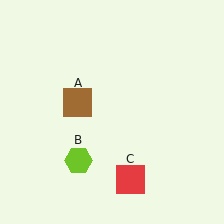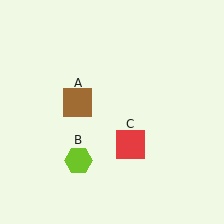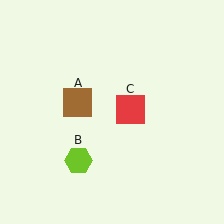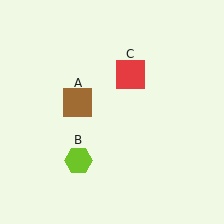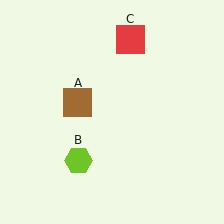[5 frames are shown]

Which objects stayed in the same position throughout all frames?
Brown square (object A) and lime hexagon (object B) remained stationary.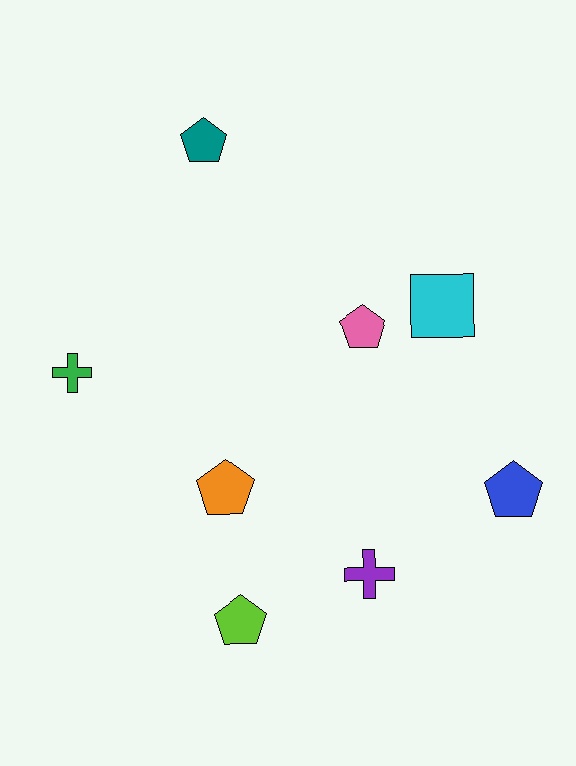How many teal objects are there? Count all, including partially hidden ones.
There is 1 teal object.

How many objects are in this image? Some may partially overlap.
There are 8 objects.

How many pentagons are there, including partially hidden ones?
There are 5 pentagons.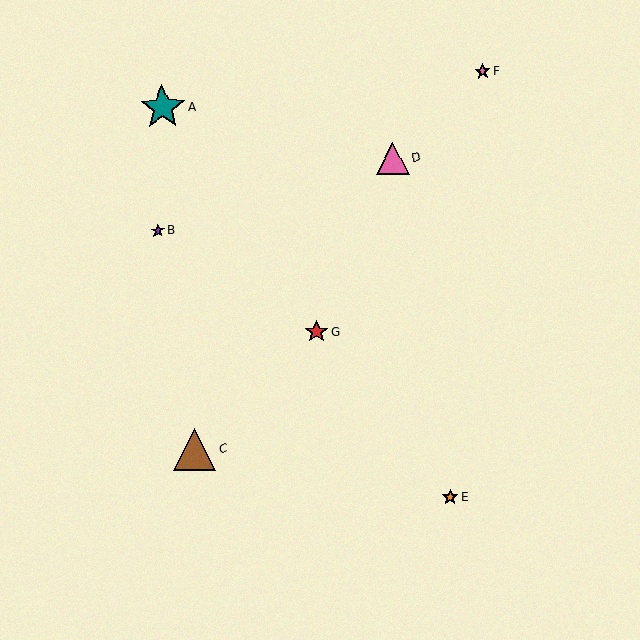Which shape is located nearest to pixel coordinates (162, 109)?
The teal star (labeled A) at (162, 107) is nearest to that location.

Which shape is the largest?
The teal star (labeled A) is the largest.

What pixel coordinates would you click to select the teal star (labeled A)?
Click at (162, 107) to select the teal star A.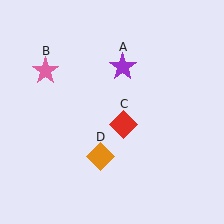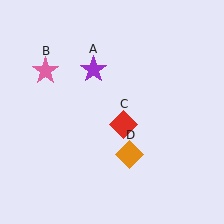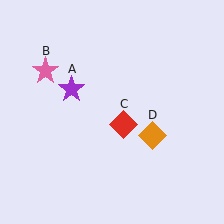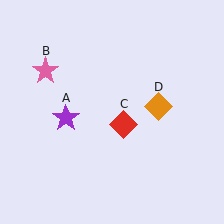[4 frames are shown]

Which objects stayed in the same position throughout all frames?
Pink star (object B) and red diamond (object C) remained stationary.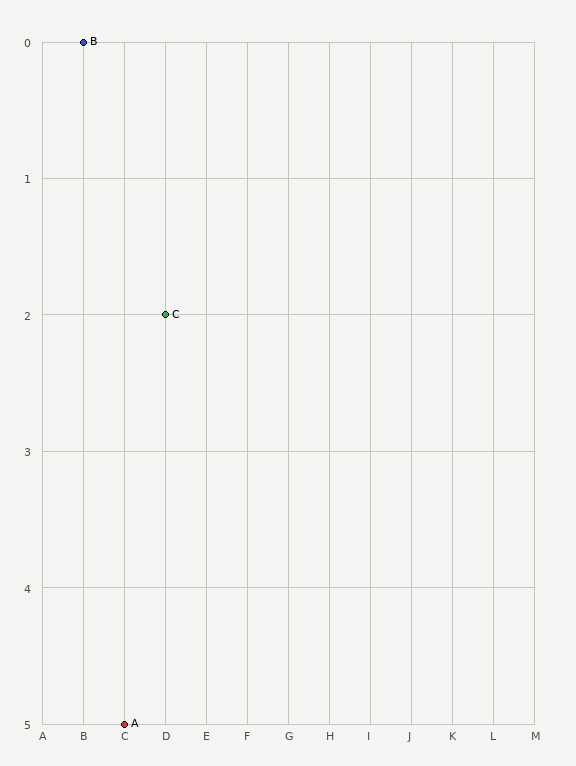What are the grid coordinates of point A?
Point A is at grid coordinates (C, 5).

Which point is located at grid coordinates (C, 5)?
Point A is at (C, 5).